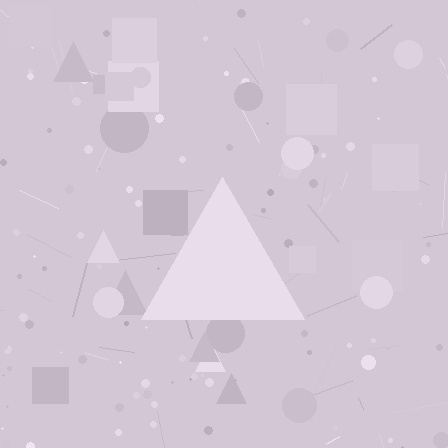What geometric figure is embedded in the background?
A triangle is embedded in the background.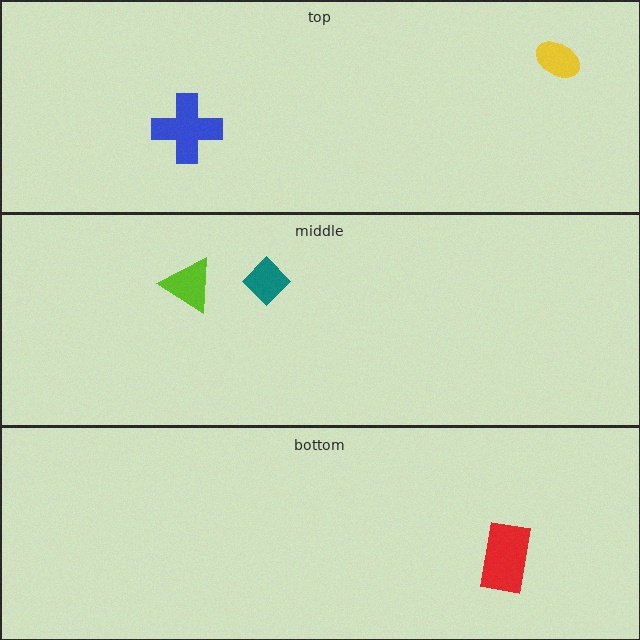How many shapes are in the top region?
2.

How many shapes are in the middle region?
2.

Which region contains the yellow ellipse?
The top region.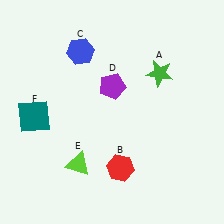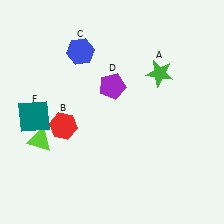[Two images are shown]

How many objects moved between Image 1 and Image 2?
2 objects moved between the two images.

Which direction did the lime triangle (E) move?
The lime triangle (E) moved left.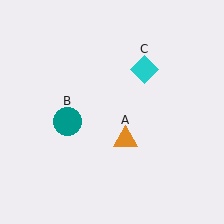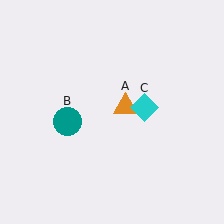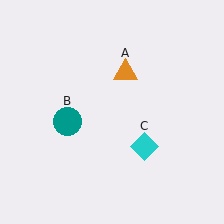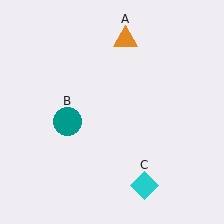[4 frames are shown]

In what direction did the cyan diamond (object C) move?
The cyan diamond (object C) moved down.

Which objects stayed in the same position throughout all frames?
Teal circle (object B) remained stationary.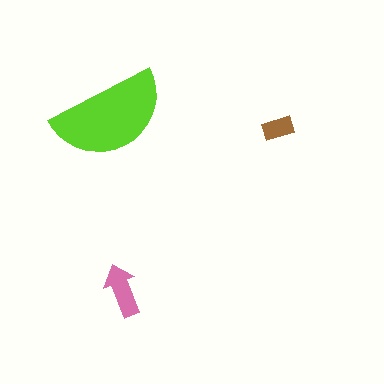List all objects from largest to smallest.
The lime semicircle, the pink arrow, the brown rectangle.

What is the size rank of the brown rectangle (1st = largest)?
3rd.